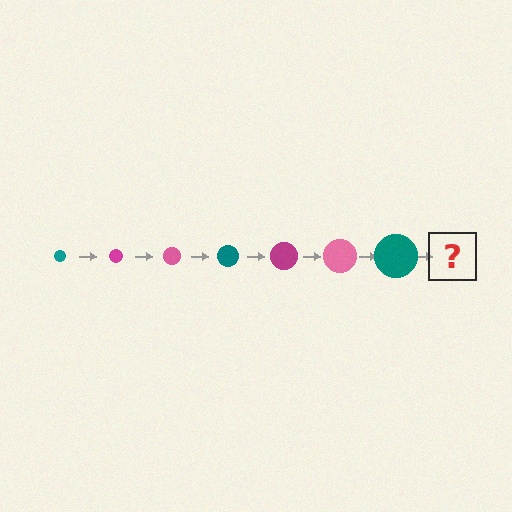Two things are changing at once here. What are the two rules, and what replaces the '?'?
The two rules are that the circle grows larger each step and the color cycles through teal, magenta, and pink. The '?' should be a magenta circle, larger than the previous one.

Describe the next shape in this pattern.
It should be a magenta circle, larger than the previous one.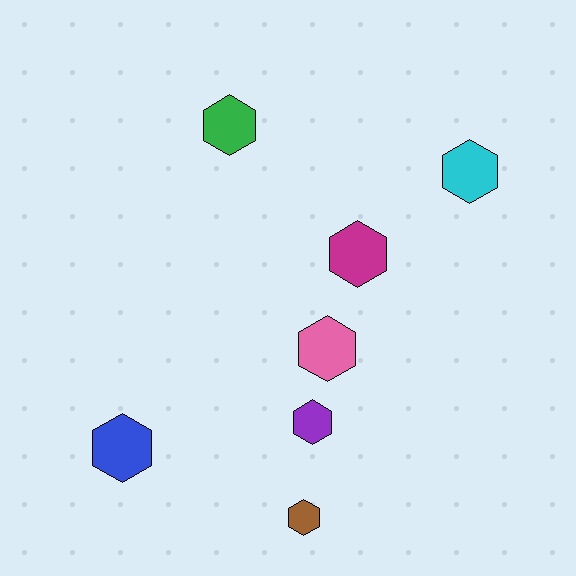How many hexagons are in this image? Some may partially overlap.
There are 7 hexagons.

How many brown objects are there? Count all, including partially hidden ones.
There is 1 brown object.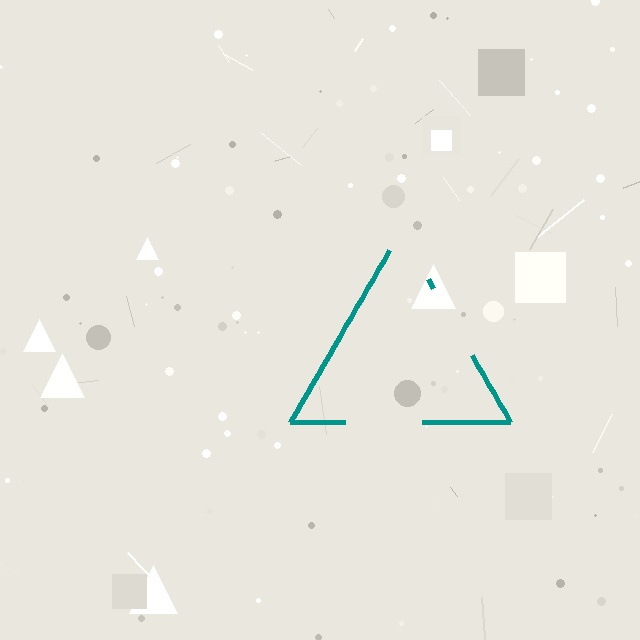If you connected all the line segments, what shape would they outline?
They would outline a triangle.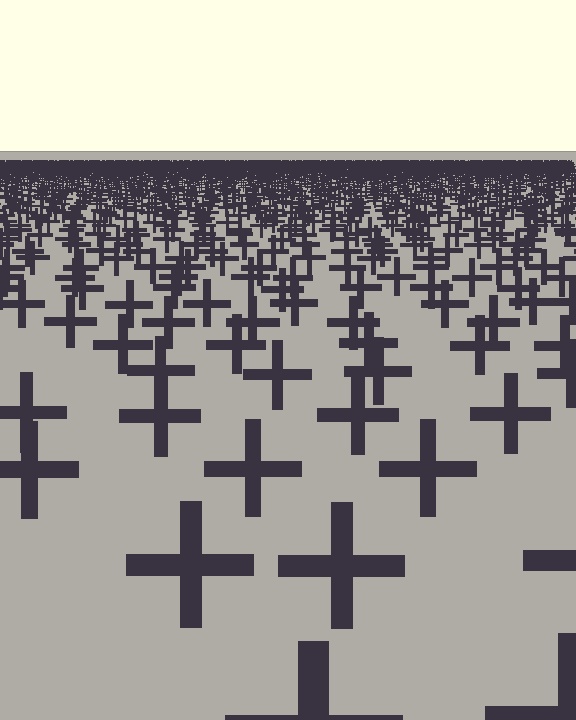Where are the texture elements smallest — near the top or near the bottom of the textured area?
Near the top.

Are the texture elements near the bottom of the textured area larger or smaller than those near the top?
Larger. Near the bottom, elements are closer to the viewer and appear at a bigger on-screen size.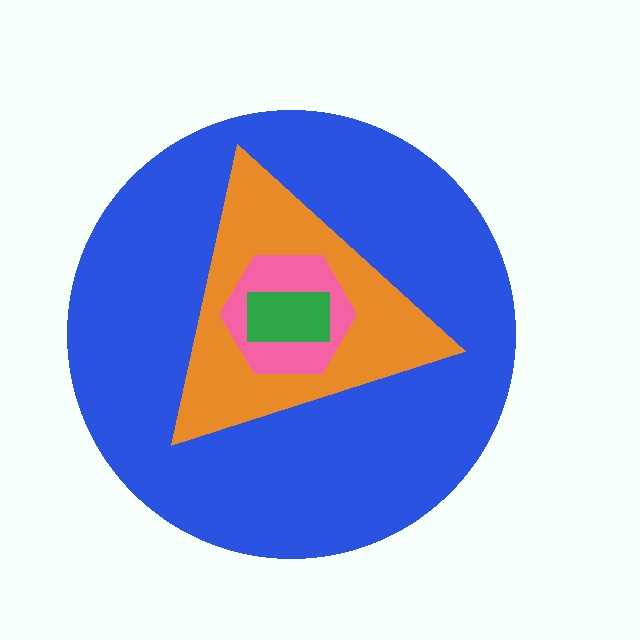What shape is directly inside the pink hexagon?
The green rectangle.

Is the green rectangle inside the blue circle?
Yes.